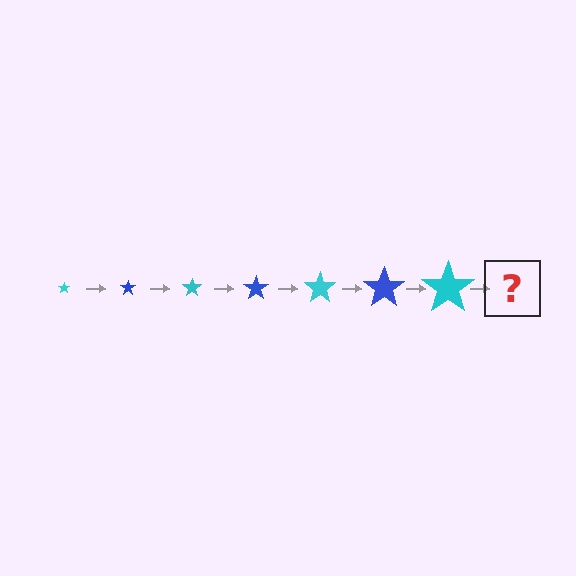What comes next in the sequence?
The next element should be a blue star, larger than the previous one.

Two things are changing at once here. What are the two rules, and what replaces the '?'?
The two rules are that the star grows larger each step and the color cycles through cyan and blue. The '?' should be a blue star, larger than the previous one.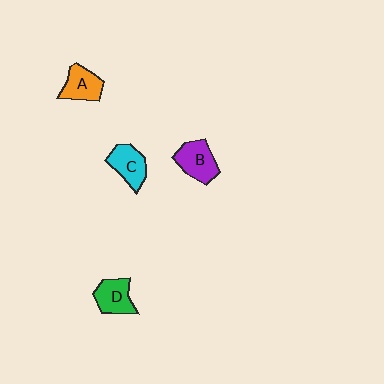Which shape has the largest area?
Shape B (purple).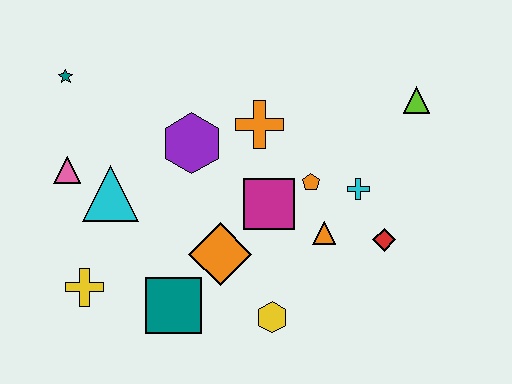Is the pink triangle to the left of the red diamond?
Yes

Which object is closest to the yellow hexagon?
The orange diamond is closest to the yellow hexagon.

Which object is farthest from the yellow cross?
The lime triangle is farthest from the yellow cross.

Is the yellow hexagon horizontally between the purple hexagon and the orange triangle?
Yes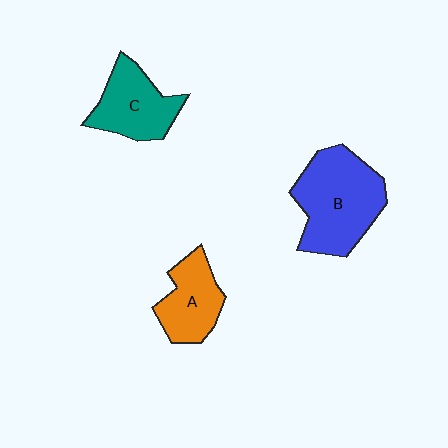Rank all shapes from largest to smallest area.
From largest to smallest: B (blue), C (teal), A (orange).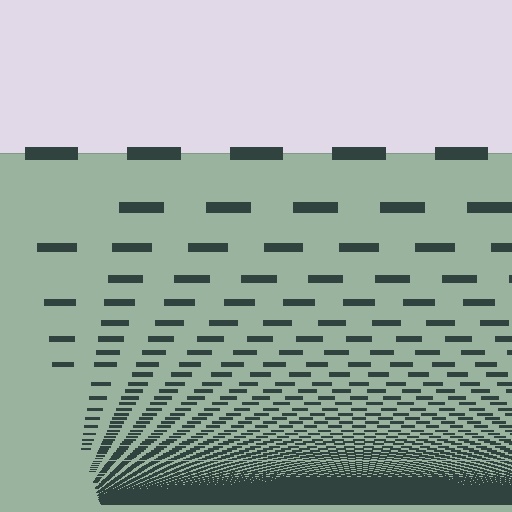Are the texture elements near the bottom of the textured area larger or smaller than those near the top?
Smaller. The gradient is inverted — elements near the bottom are smaller and denser.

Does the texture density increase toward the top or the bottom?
Density increases toward the bottom.